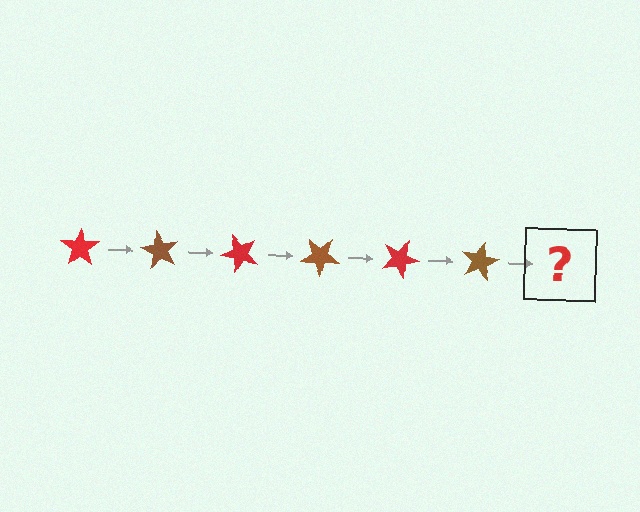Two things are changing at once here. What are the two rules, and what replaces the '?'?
The two rules are that it rotates 60 degrees each step and the color cycles through red and brown. The '?' should be a red star, rotated 360 degrees from the start.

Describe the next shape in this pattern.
It should be a red star, rotated 360 degrees from the start.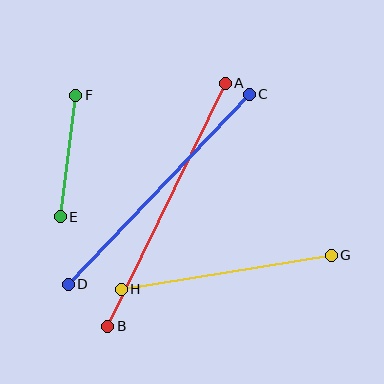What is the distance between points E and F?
The distance is approximately 123 pixels.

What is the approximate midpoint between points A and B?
The midpoint is at approximately (166, 205) pixels.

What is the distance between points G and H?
The distance is approximately 213 pixels.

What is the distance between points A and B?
The distance is approximately 270 pixels.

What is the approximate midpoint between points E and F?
The midpoint is at approximately (68, 156) pixels.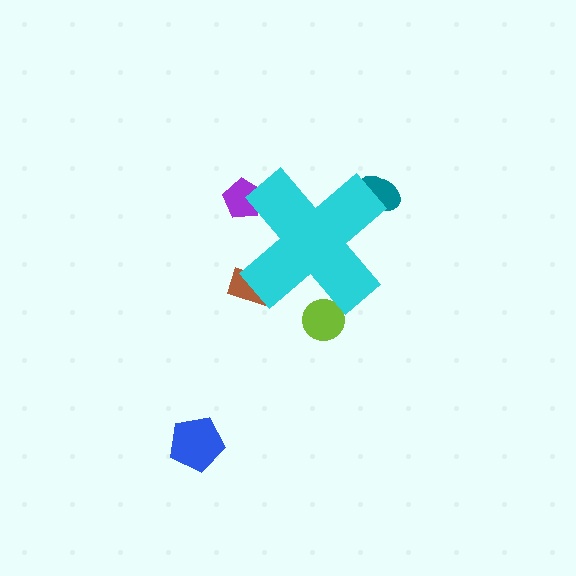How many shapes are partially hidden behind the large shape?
4 shapes are partially hidden.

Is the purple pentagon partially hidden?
Yes, the purple pentagon is partially hidden behind the cyan cross.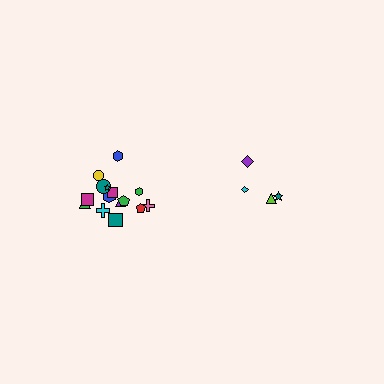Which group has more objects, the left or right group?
The left group.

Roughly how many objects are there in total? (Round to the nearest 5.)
Roughly 20 objects in total.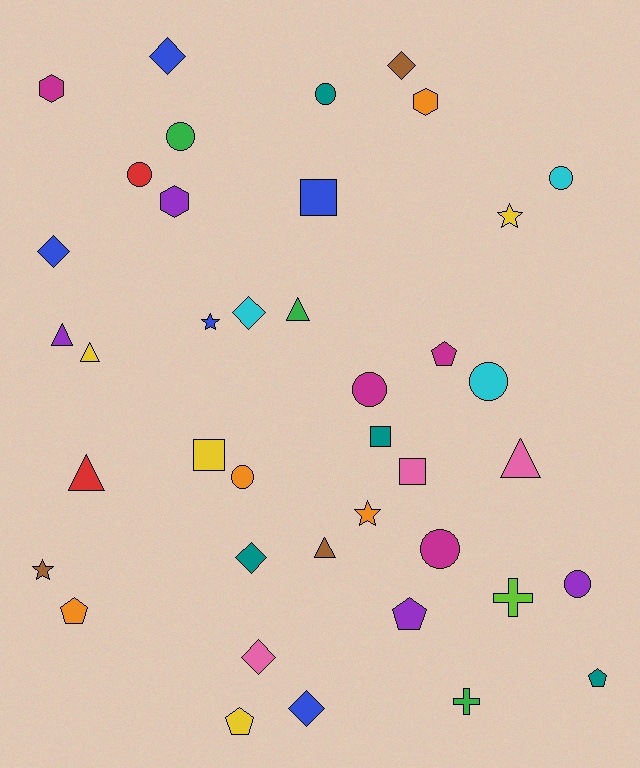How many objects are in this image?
There are 40 objects.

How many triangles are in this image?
There are 6 triangles.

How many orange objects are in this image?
There are 4 orange objects.